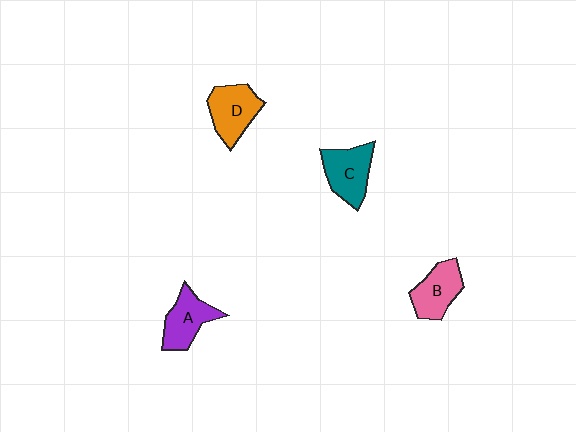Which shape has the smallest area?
Shape B (pink).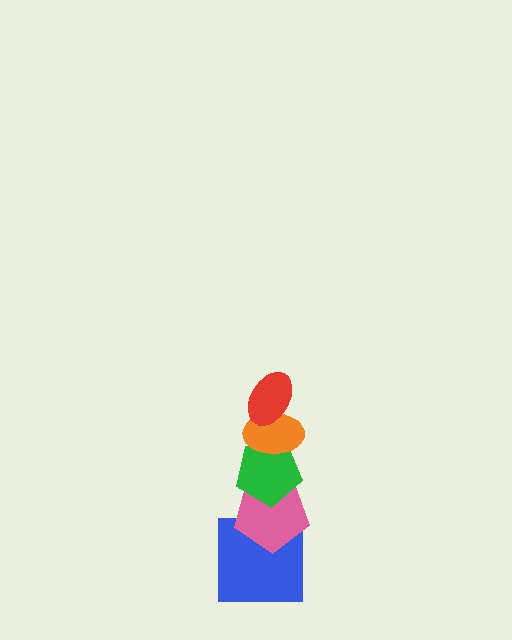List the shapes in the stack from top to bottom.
From top to bottom: the red ellipse, the orange ellipse, the green pentagon, the pink pentagon, the blue square.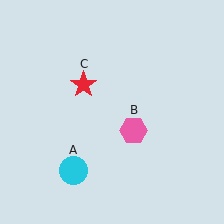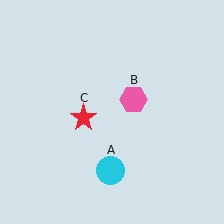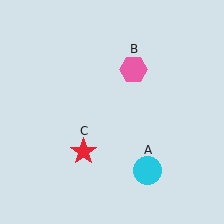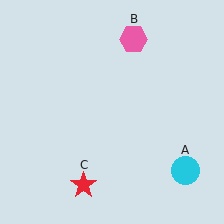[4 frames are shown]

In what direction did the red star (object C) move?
The red star (object C) moved down.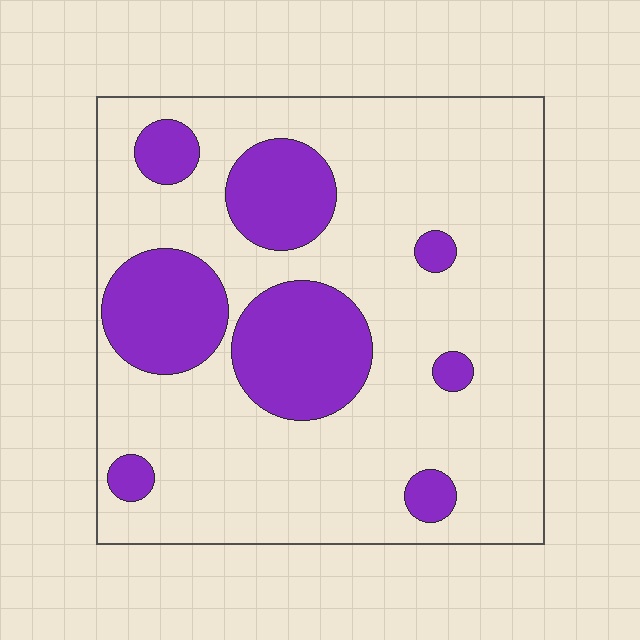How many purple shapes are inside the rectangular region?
8.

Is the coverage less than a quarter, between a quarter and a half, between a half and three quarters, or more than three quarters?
Less than a quarter.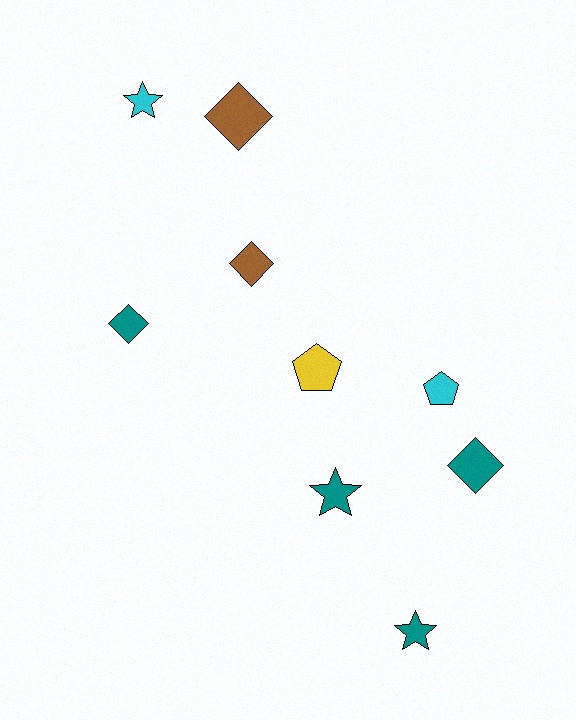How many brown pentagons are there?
There are no brown pentagons.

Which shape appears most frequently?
Diamond, with 4 objects.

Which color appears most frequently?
Teal, with 4 objects.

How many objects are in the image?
There are 9 objects.